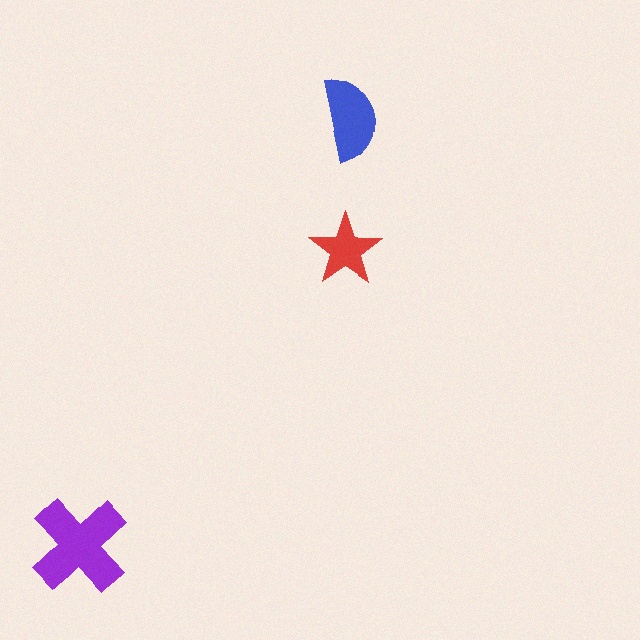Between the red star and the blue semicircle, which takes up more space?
The blue semicircle.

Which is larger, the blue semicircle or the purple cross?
The purple cross.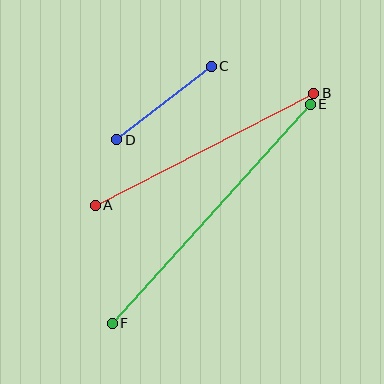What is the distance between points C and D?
The distance is approximately 120 pixels.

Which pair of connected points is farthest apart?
Points E and F are farthest apart.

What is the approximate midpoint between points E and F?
The midpoint is at approximately (211, 214) pixels.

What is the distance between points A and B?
The distance is approximately 246 pixels.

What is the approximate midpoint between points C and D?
The midpoint is at approximately (164, 103) pixels.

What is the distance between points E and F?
The distance is approximately 295 pixels.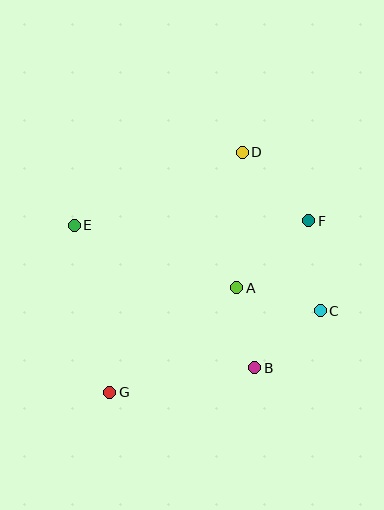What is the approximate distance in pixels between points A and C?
The distance between A and C is approximately 87 pixels.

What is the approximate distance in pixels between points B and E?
The distance between B and E is approximately 230 pixels.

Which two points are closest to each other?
Points A and B are closest to each other.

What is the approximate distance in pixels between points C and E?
The distance between C and E is approximately 261 pixels.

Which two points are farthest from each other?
Points D and G are farthest from each other.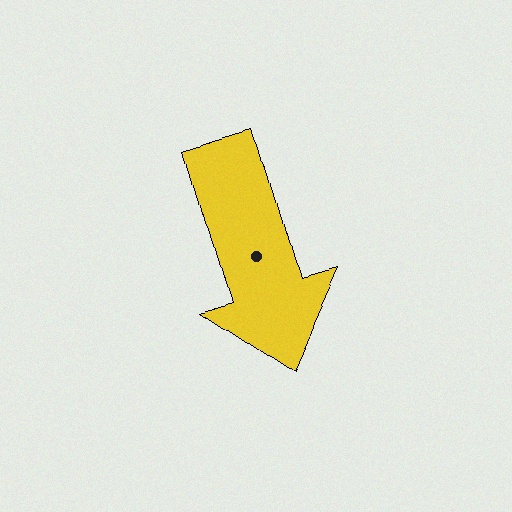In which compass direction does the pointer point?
South.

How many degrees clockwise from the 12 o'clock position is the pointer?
Approximately 164 degrees.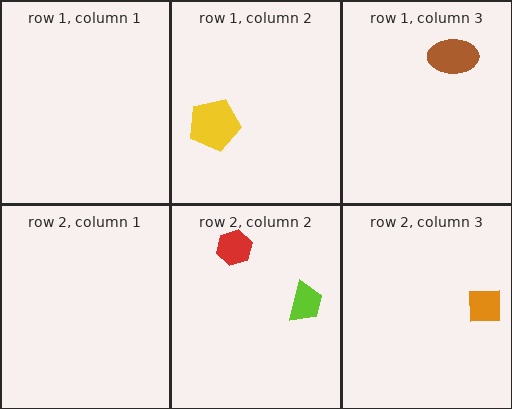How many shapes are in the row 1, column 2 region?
1.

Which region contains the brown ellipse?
The row 1, column 3 region.